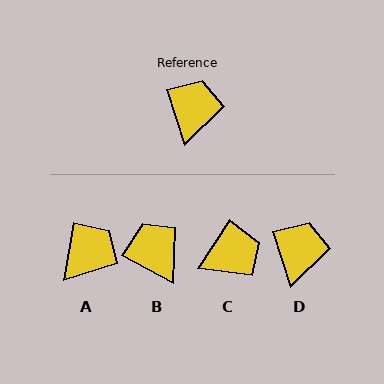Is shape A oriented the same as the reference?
No, it is off by about 27 degrees.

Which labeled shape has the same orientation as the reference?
D.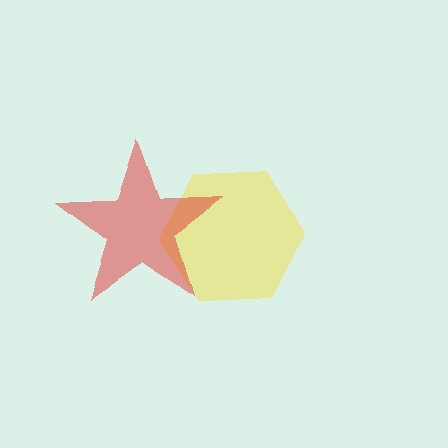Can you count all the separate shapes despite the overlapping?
Yes, there are 2 separate shapes.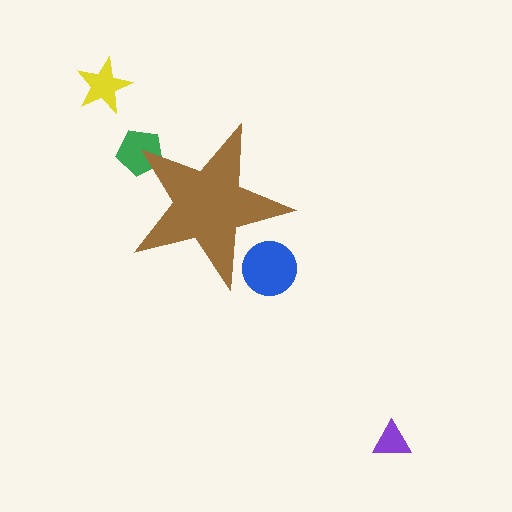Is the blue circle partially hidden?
Yes, the blue circle is partially hidden behind the brown star.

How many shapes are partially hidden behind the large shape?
2 shapes are partially hidden.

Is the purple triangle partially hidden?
No, the purple triangle is fully visible.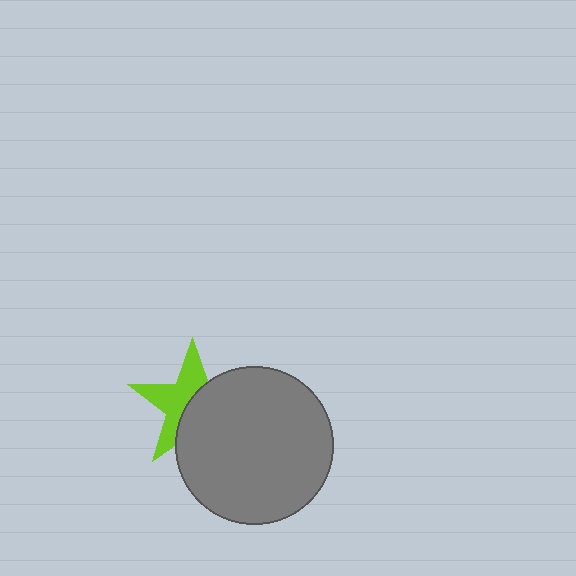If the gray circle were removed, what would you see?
You would see the complete lime star.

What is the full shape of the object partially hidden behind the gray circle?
The partially hidden object is a lime star.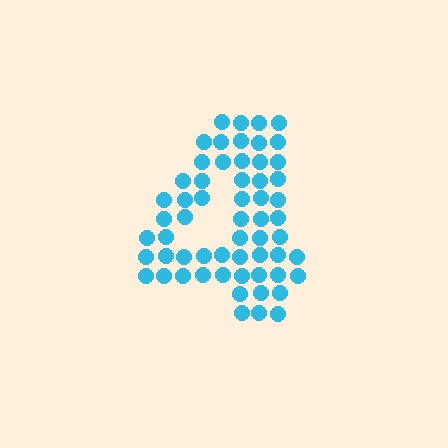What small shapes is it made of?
It is made of small circles.